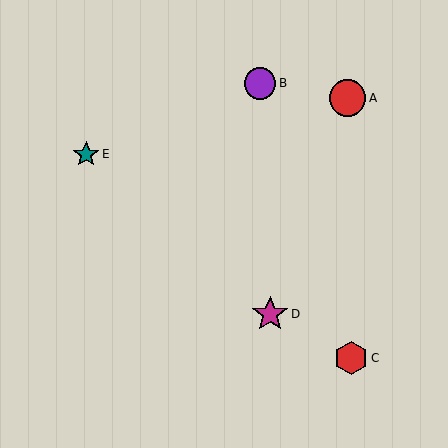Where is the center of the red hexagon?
The center of the red hexagon is at (351, 358).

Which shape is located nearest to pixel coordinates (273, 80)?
The purple circle (labeled B) at (260, 83) is nearest to that location.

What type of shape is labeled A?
Shape A is a red circle.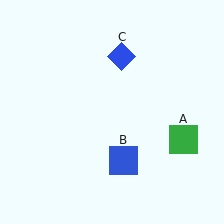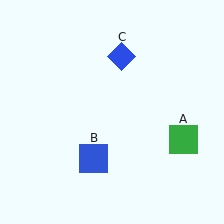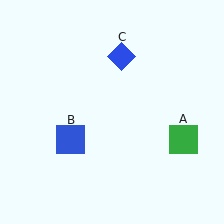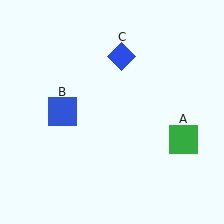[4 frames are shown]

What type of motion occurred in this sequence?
The blue square (object B) rotated clockwise around the center of the scene.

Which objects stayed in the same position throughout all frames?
Green square (object A) and blue diamond (object C) remained stationary.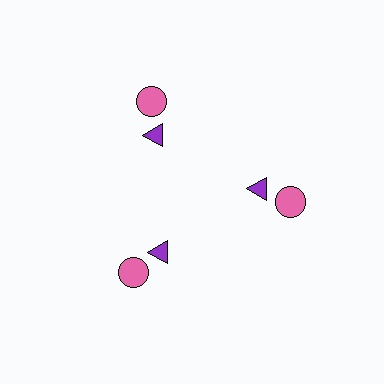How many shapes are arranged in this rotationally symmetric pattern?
There are 6 shapes, arranged in 3 groups of 2.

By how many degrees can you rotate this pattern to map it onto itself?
The pattern maps onto itself every 120 degrees of rotation.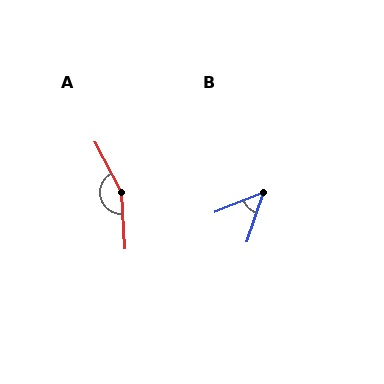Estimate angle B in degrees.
Approximately 50 degrees.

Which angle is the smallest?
B, at approximately 50 degrees.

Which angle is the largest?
A, at approximately 156 degrees.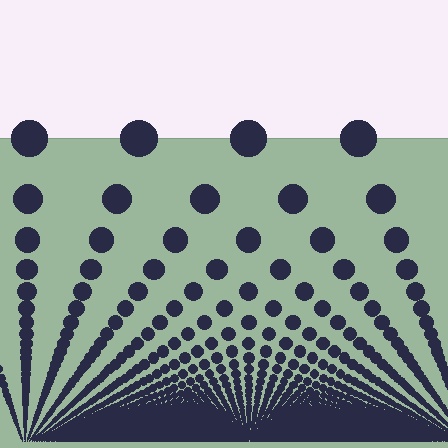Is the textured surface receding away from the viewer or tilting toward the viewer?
The surface appears to tilt toward the viewer. Texture elements get larger and sparser toward the top.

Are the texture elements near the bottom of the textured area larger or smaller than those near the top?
Smaller. The gradient is inverted — elements near the bottom are smaller and denser.